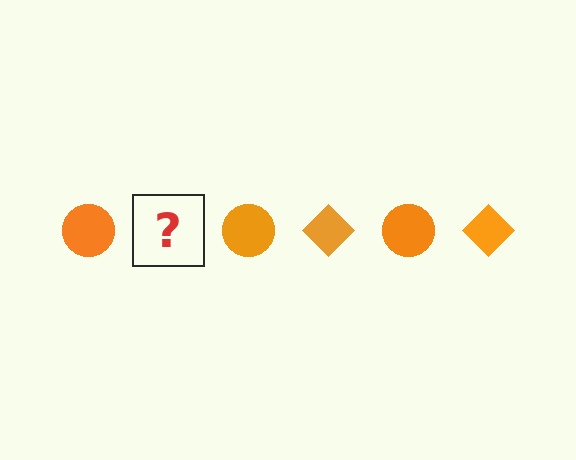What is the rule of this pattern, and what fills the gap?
The rule is that the pattern cycles through circle, diamond shapes in orange. The gap should be filled with an orange diamond.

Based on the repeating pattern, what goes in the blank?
The blank should be an orange diamond.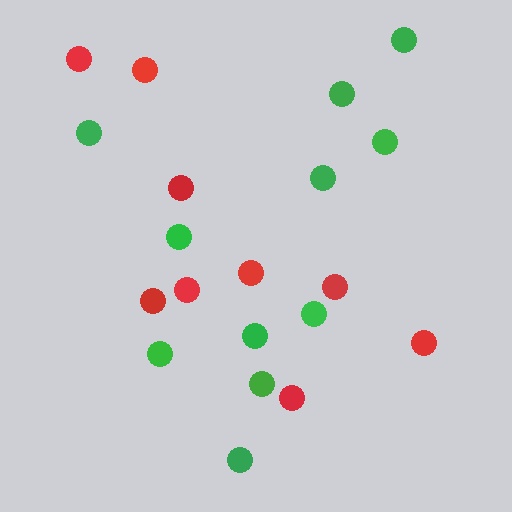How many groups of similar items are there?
There are 2 groups: one group of red circles (9) and one group of green circles (11).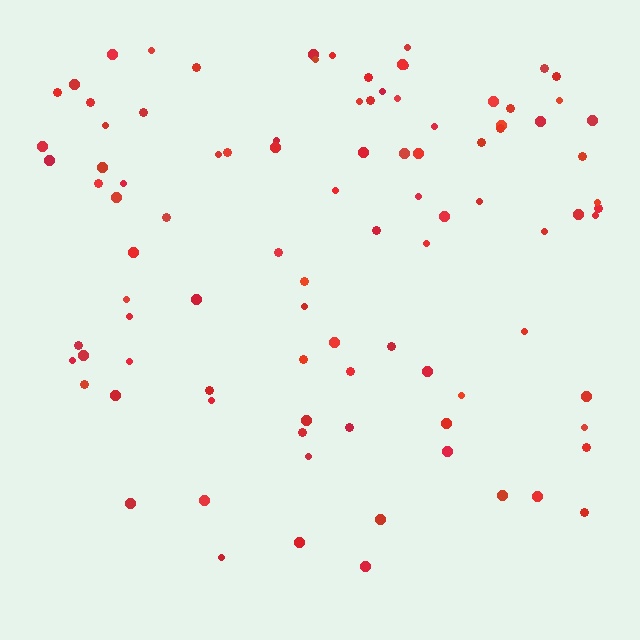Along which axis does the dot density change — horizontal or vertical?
Vertical.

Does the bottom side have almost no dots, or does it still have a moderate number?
Still a moderate number, just noticeably fewer than the top.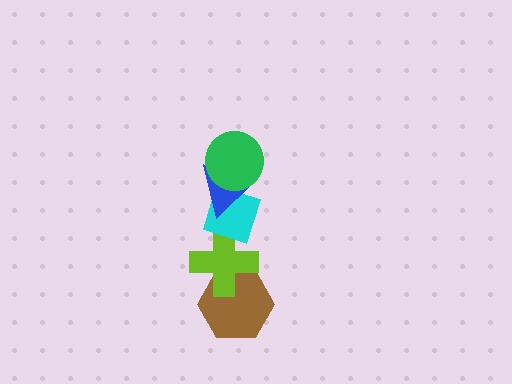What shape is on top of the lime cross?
The cyan diamond is on top of the lime cross.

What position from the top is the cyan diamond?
The cyan diamond is 3rd from the top.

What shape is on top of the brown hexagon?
The lime cross is on top of the brown hexagon.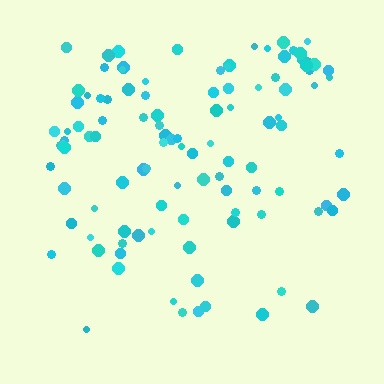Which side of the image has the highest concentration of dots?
The top.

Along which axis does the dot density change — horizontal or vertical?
Vertical.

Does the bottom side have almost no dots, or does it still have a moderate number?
Still a moderate number, just noticeably fewer than the top.